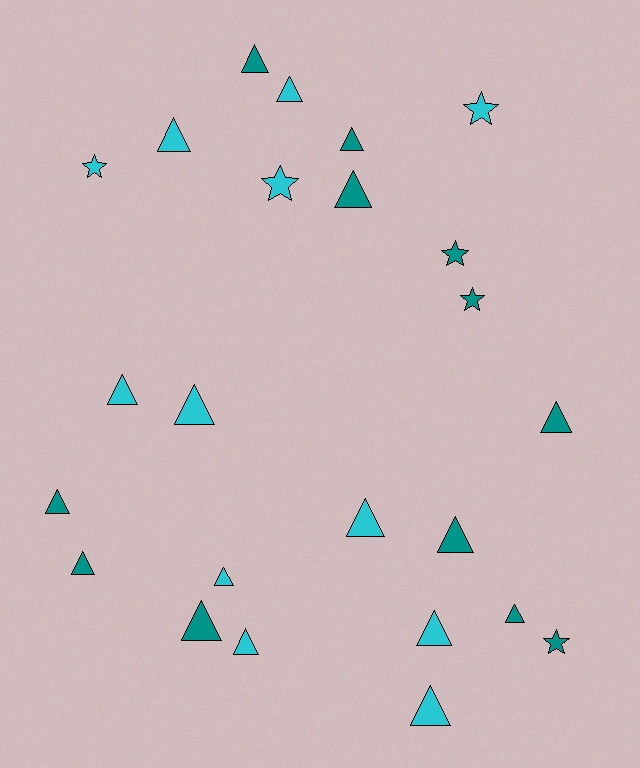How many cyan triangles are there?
There are 9 cyan triangles.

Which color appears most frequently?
Cyan, with 12 objects.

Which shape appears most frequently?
Triangle, with 18 objects.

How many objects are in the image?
There are 24 objects.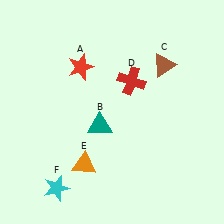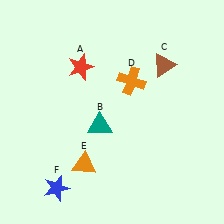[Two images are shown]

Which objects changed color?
D changed from red to orange. F changed from cyan to blue.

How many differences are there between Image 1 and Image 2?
There are 2 differences between the two images.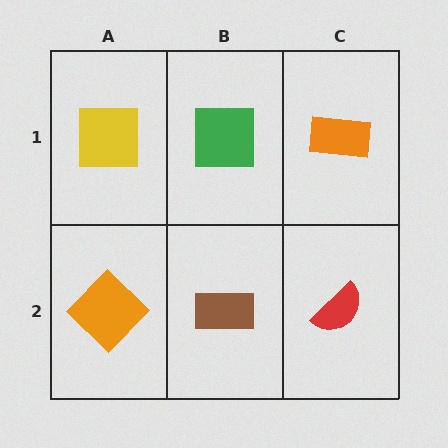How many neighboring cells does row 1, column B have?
3.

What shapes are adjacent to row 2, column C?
An orange rectangle (row 1, column C), a brown rectangle (row 2, column B).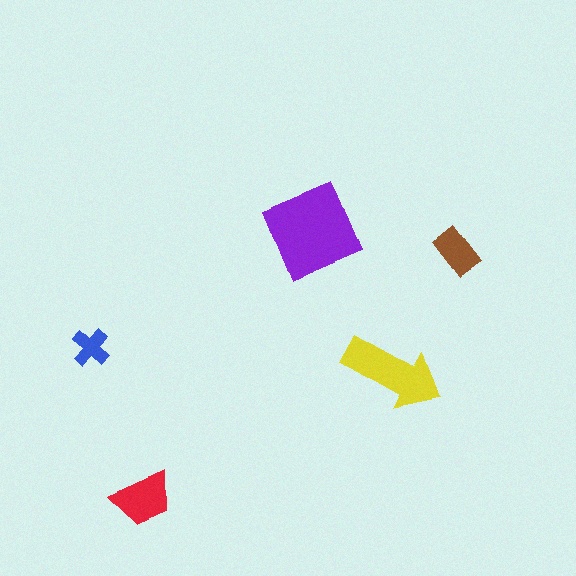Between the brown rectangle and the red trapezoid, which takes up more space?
The red trapezoid.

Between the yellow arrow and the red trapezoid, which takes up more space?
The yellow arrow.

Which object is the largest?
The purple square.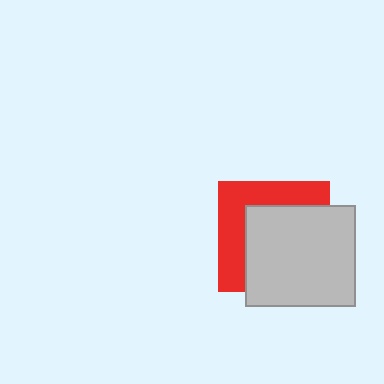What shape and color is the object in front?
The object in front is a light gray rectangle.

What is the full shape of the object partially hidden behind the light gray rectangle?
The partially hidden object is a red square.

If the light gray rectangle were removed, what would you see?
You would see the complete red square.